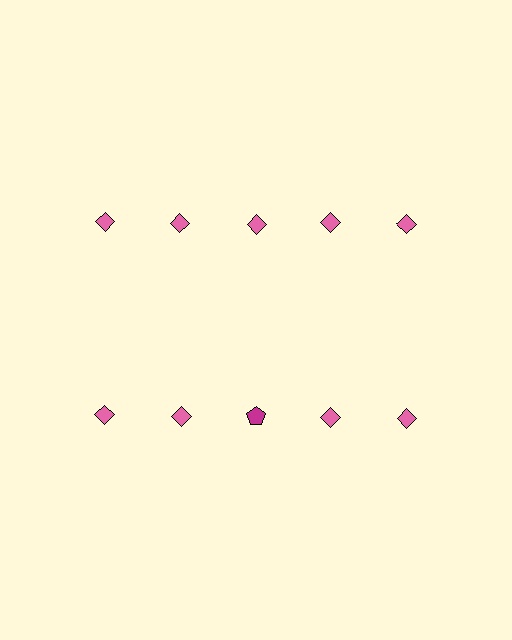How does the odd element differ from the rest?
It differs in both color (magenta instead of pink) and shape (pentagon instead of diamond).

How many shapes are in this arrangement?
There are 10 shapes arranged in a grid pattern.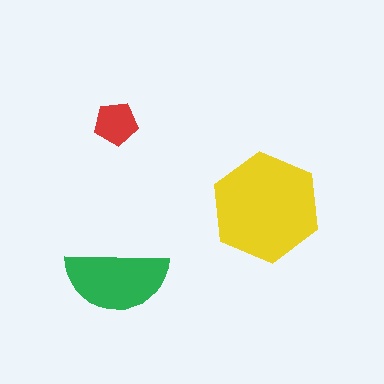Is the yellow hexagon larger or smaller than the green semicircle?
Larger.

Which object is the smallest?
The red pentagon.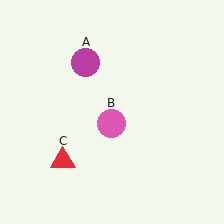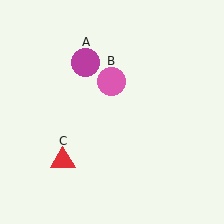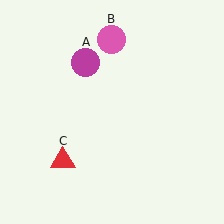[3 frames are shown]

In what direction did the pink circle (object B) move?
The pink circle (object B) moved up.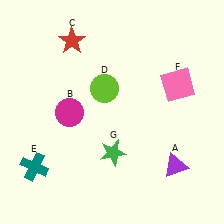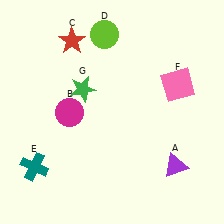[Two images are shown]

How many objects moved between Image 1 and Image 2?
2 objects moved between the two images.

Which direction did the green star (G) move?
The green star (G) moved up.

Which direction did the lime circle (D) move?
The lime circle (D) moved up.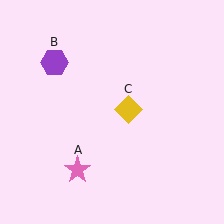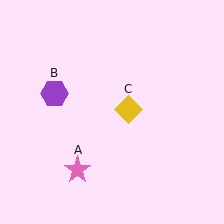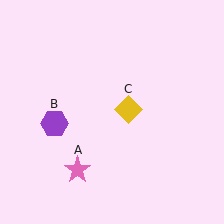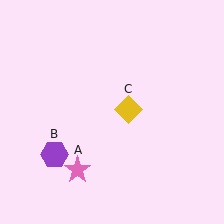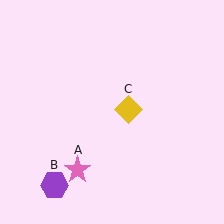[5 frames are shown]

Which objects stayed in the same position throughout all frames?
Pink star (object A) and yellow diamond (object C) remained stationary.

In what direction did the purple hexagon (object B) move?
The purple hexagon (object B) moved down.